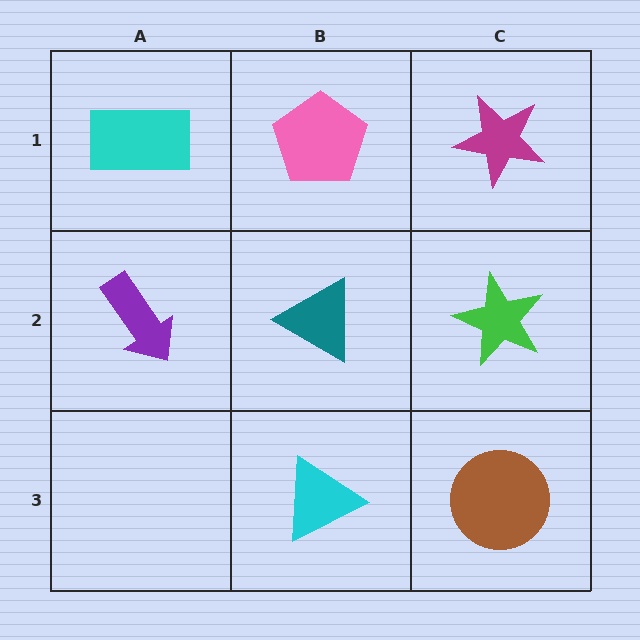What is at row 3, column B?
A cyan triangle.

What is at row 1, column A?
A cyan rectangle.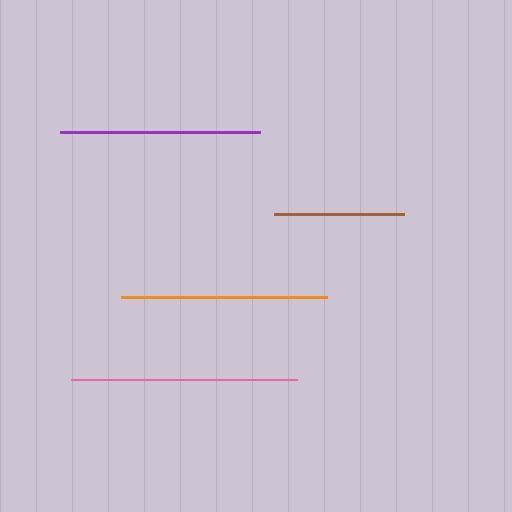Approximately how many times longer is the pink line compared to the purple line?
The pink line is approximately 1.1 times the length of the purple line.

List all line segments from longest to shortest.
From longest to shortest: pink, orange, purple, brown.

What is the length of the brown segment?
The brown segment is approximately 130 pixels long.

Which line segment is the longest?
The pink line is the longest at approximately 226 pixels.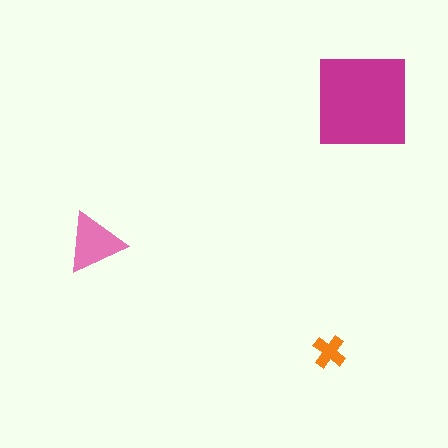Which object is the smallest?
The orange cross.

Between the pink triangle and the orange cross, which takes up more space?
The pink triangle.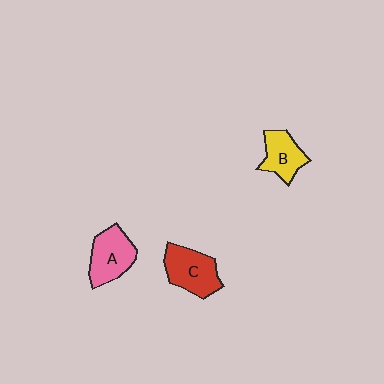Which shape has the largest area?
Shape C (red).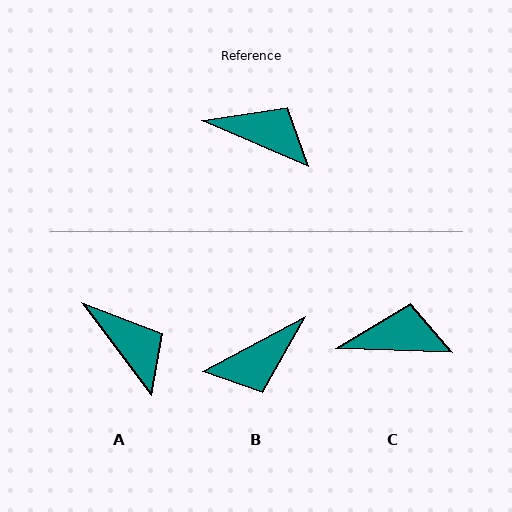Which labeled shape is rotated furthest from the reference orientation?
B, about 129 degrees away.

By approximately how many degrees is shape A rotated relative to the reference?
Approximately 30 degrees clockwise.